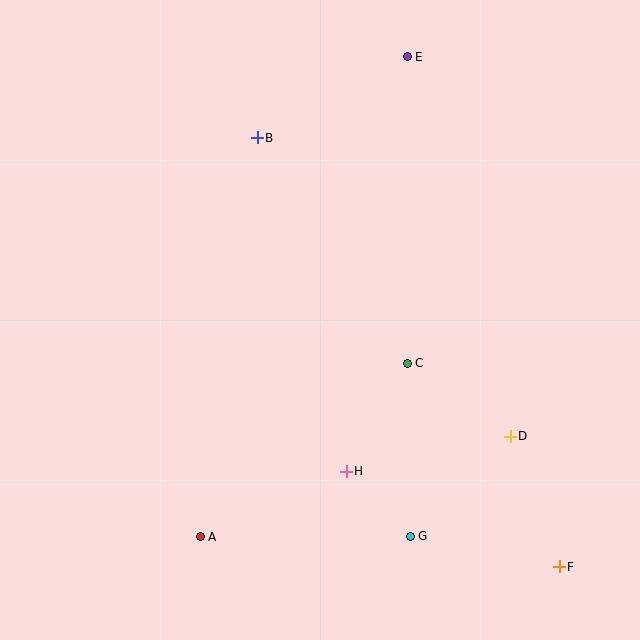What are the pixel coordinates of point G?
Point G is at (410, 536).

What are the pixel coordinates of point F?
Point F is at (559, 567).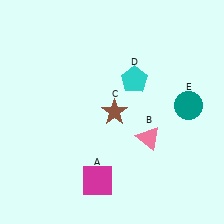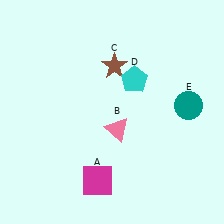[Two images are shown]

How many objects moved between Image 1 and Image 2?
2 objects moved between the two images.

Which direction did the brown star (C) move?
The brown star (C) moved up.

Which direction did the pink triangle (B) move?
The pink triangle (B) moved left.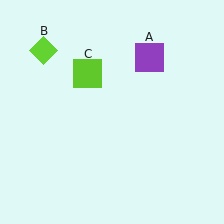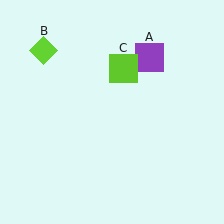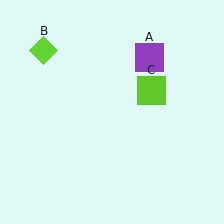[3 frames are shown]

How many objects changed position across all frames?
1 object changed position: lime square (object C).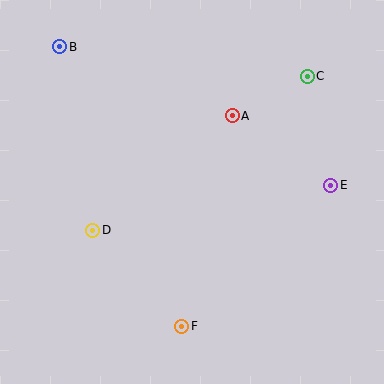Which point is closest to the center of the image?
Point A at (232, 116) is closest to the center.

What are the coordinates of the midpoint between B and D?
The midpoint between B and D is at (76, 139).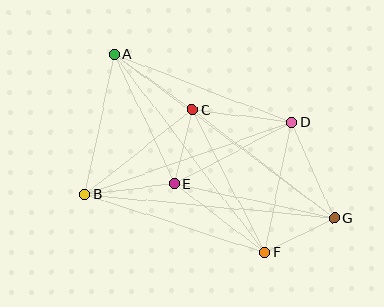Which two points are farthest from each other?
Points A and G are farthest from each other.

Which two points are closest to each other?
Points C and E are closest to each other.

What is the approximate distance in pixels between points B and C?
The distance between B and C is approximately 137 pixels.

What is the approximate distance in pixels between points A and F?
The distance between A and F is approximately 249 pixels.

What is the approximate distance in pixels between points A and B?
The distance between A and B is approximately 143 pixels.